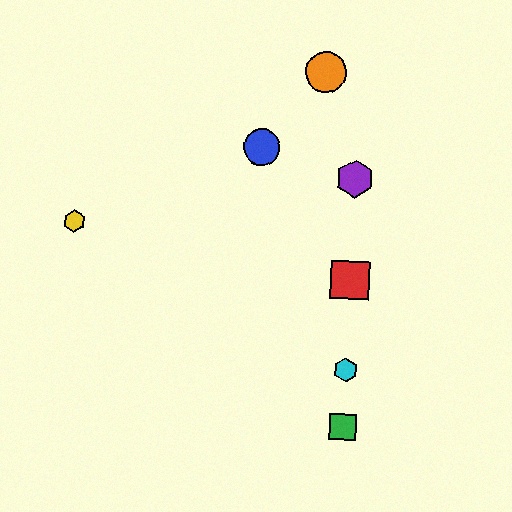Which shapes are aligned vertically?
The red square, the green square, the purple hexagon, the cyan hexagon are aligned vertically.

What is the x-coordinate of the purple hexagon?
The purple hexagon is at x≈355.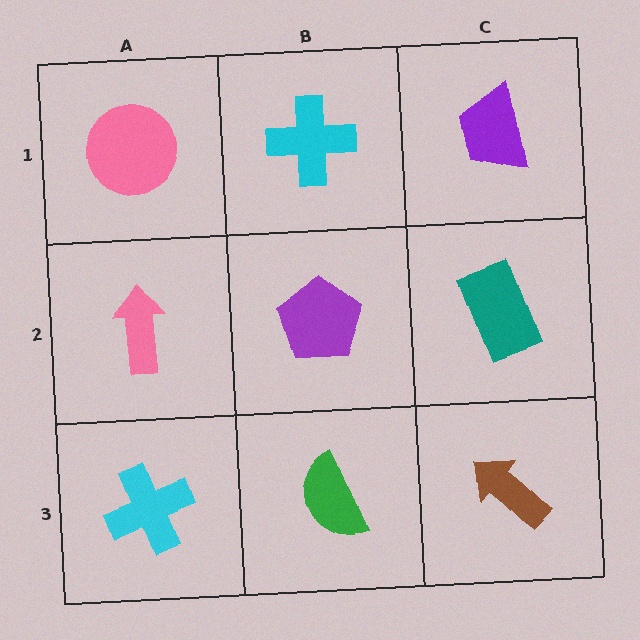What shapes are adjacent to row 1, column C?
A teal rectangle (row 2, column C), a cyan cross (row 1, column B).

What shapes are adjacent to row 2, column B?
A cyan cross (row 1, column B), a green semicircle (row 3, column B), a pink arrow (row 2, column A), a teal rectangle (row 2, column C).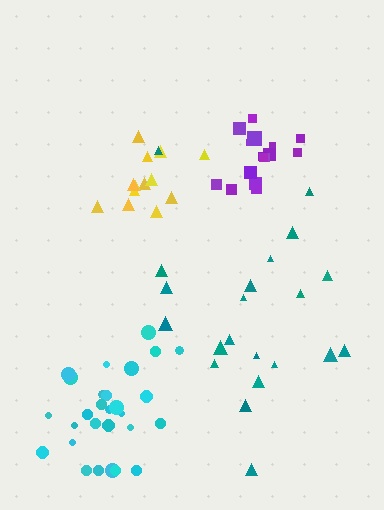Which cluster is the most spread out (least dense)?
Teal.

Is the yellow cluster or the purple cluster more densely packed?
Purple.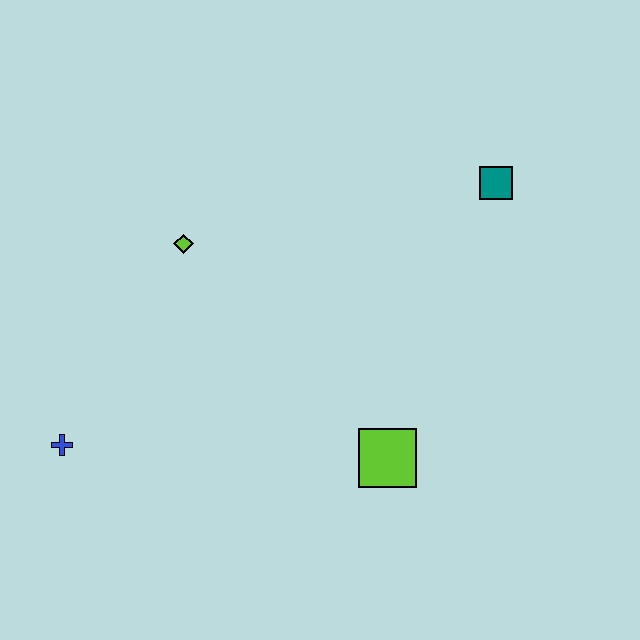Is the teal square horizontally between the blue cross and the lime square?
No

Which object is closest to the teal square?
The lime square is closest to the teal square.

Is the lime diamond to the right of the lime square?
No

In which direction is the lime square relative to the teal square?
The lime square is below the teal square.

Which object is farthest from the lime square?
The blue cross is farthest from the lime square.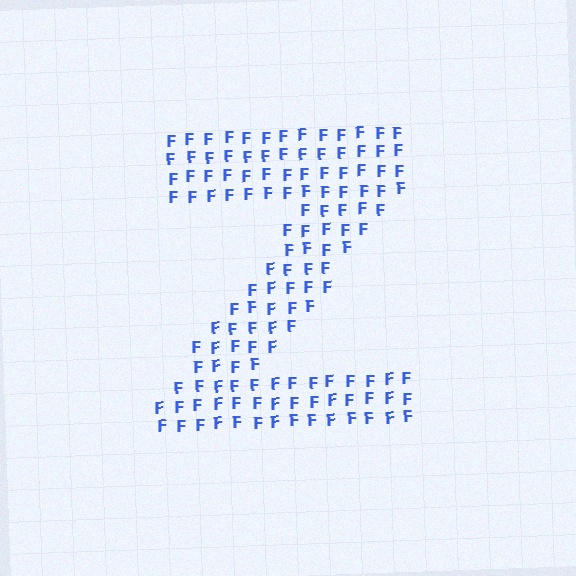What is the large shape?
The large shape is the letter Z.